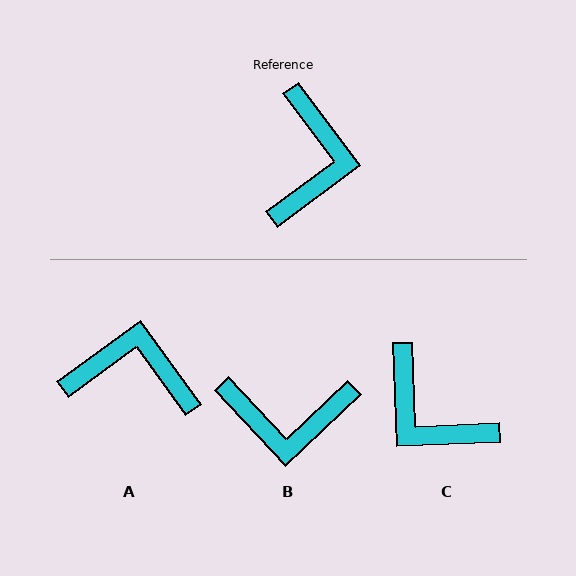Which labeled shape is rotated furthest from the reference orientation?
C, about 125 degrees away.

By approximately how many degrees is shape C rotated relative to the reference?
Approximately 125 degrees clockwise.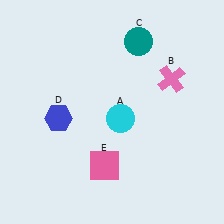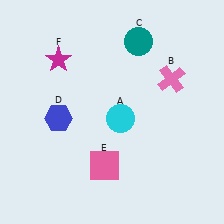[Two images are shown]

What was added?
A magenta star (F) was added in Image 2.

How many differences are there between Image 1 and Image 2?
There is 1 difference between the two images.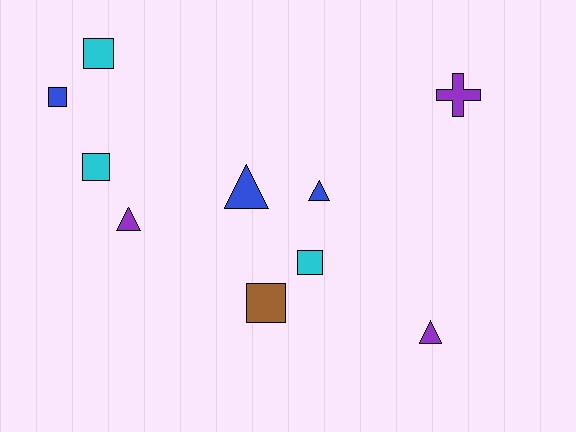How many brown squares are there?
There is 1 brown square.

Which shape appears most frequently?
Square, with 5 objects.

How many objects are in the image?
There are 10 objects.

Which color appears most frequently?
Purple, with 3 objects.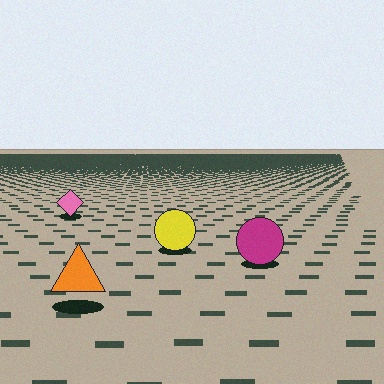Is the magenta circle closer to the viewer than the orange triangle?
No. The orange triangle is closer — you can tell from the texture gradient: the ground texture is coarser near it.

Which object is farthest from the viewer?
The pink diamond is farthest from the viewer. It appears smaller and the ground texture around it is denser.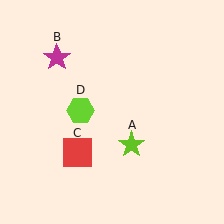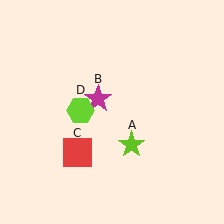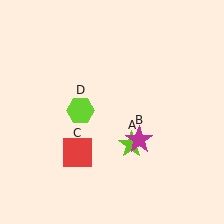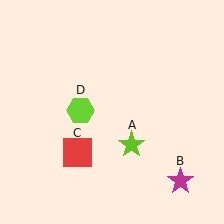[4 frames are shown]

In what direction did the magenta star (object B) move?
The magenta star (object B) moved down and to the right.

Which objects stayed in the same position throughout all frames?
Lime star (object A) and red square (object C) and lime hexagon (object D) remained stationary.